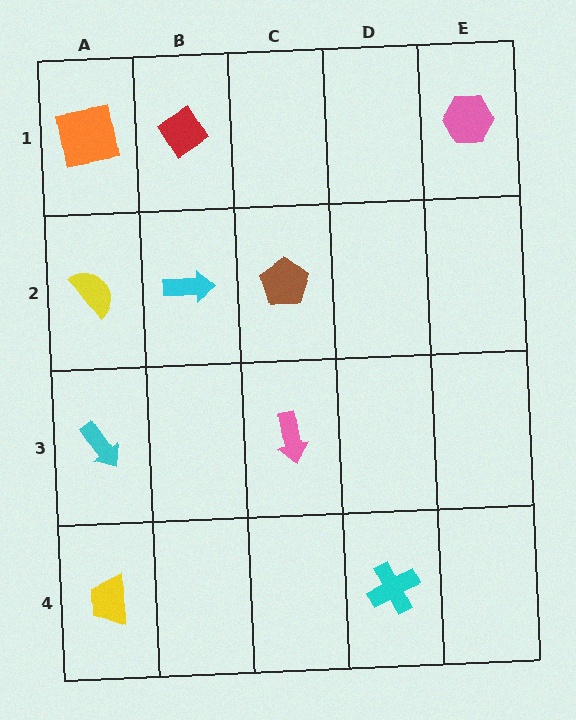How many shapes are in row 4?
2 shapes.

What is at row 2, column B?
A cyan arrow.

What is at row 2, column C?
A brown pentagon.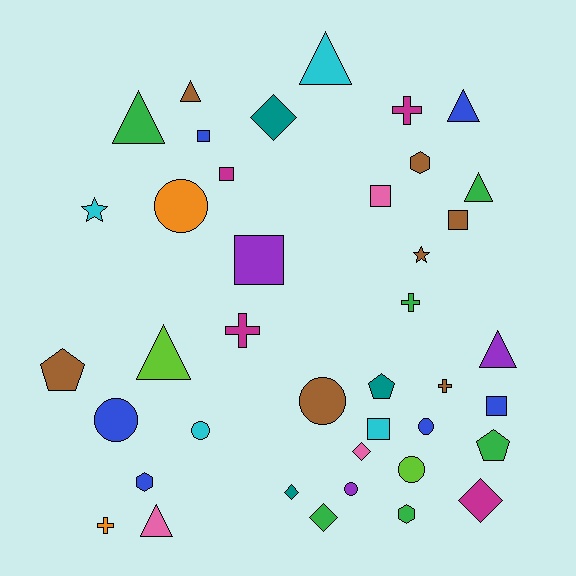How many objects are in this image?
There are 40 objects.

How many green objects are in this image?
There are 6 green objects.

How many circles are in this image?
There are 7 circles.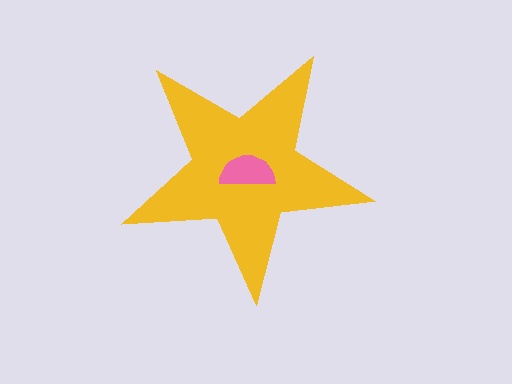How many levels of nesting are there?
2.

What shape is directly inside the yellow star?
The pink semicircle.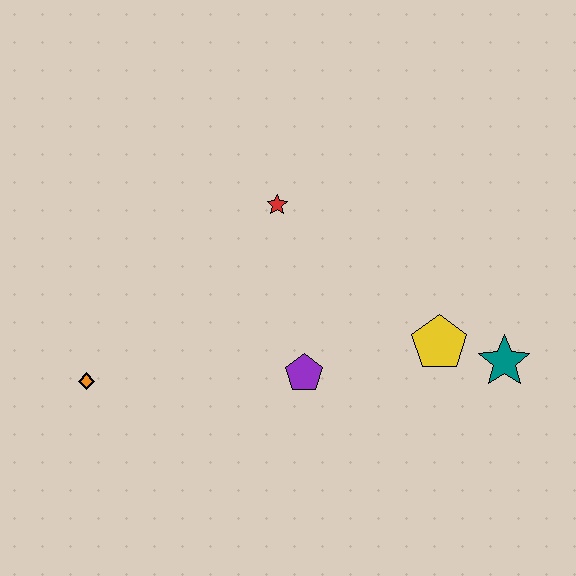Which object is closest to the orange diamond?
The purple pentagon is closest to the orange diamond.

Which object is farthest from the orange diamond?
The teal star is farthest from the orange diamond.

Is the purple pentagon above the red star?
No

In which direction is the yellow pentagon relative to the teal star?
The yellow pentagon is to the left of the teal star.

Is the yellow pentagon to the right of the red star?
Yes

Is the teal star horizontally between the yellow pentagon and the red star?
No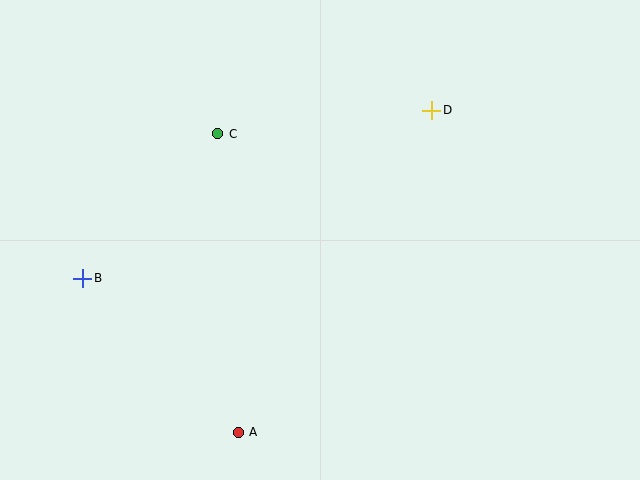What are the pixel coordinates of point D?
Point D is at (432, 110).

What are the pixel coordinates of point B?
Point B is at (83, 278).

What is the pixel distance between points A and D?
The distance between A and D is 376 pixels.